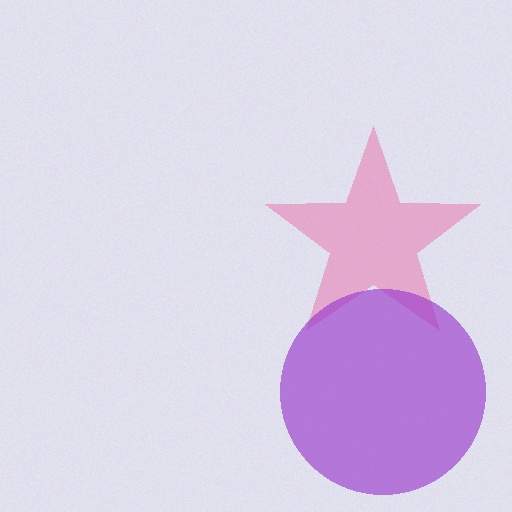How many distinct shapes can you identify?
There are 2 distinct shapes: a pink star, a purple circle.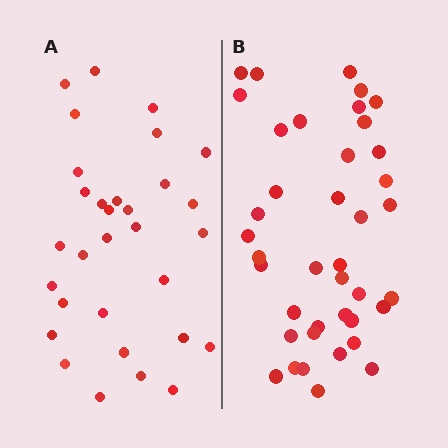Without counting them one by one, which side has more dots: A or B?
Region B (the right region) has more dots.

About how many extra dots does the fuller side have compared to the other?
Region B has roughly 8 or so more dots than region A.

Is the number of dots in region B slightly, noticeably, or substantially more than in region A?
Region B has noticeably more, but not dramatically so. The ratio is roughly 1.3 to 1.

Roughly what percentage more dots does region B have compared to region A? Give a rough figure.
About 30% more.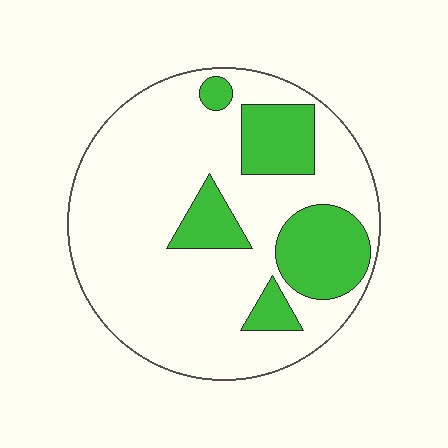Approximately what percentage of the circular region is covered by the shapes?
Approximately 25%.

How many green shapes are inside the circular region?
5.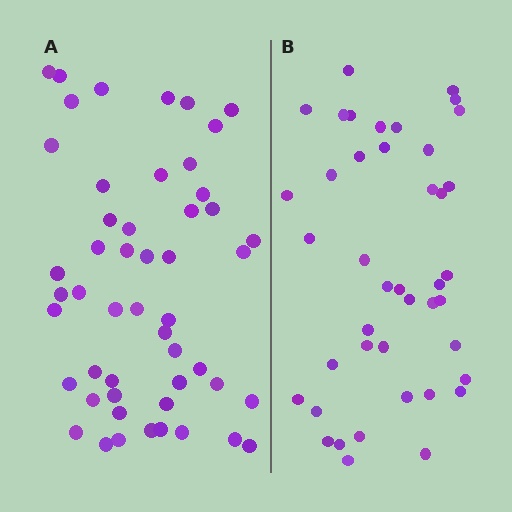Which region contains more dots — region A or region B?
Region A (the left region) has more dots.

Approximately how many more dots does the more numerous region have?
Region A has roughly 8 or so more dots than region B.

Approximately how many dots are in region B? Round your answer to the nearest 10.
About 40 dots. (The exact count is 42, which rounds to 40.)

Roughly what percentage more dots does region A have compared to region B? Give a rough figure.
About 20% more.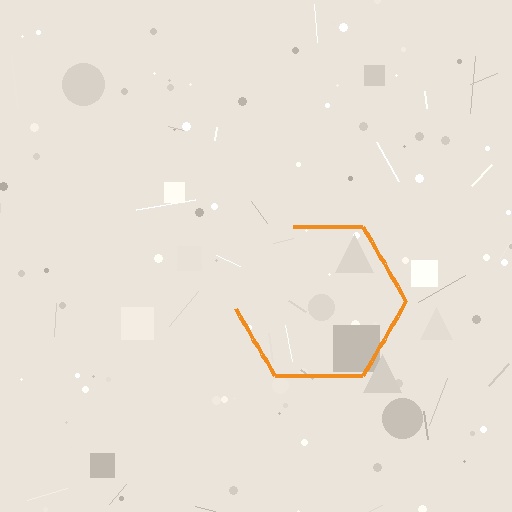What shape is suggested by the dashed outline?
The dashed outline suggests a hexagon.